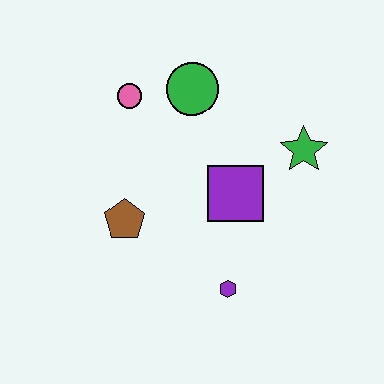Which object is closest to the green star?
The purple square is closest to the green star.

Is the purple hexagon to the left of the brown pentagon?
No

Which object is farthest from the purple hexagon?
The pink circle is farthest from the purple hexagon.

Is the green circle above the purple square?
Yes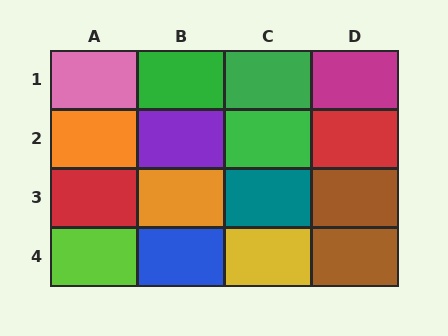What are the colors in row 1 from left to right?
Pink, green, green, magenta.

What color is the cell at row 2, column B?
Purple.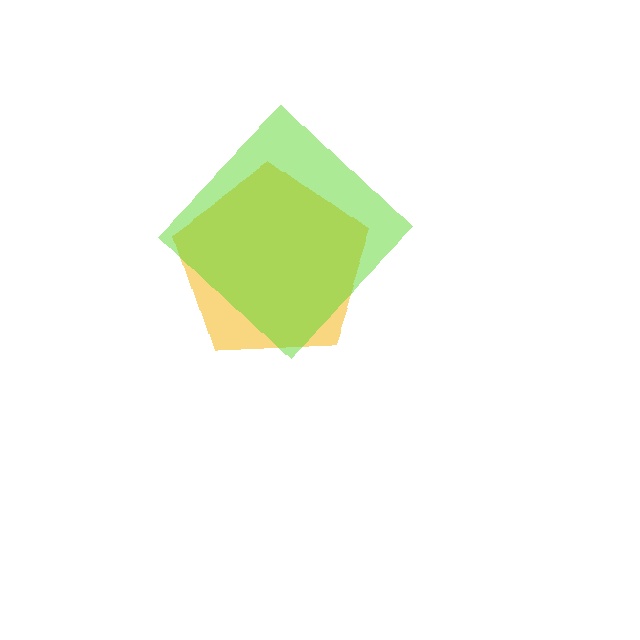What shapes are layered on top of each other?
The layered shapes are: a yellow pentagon, a lime diamond.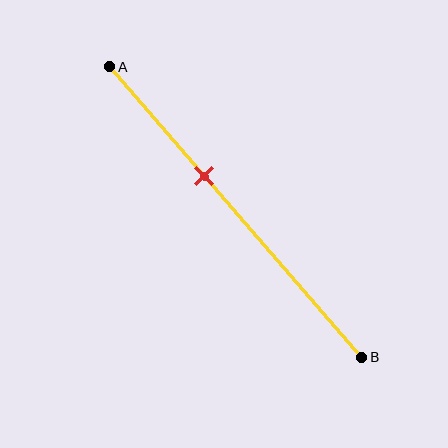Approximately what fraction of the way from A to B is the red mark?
The red mark is approximately 40% of the way from A to B.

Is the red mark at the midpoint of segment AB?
No, the mark is at about 40% from A, not at the 50% midpoint.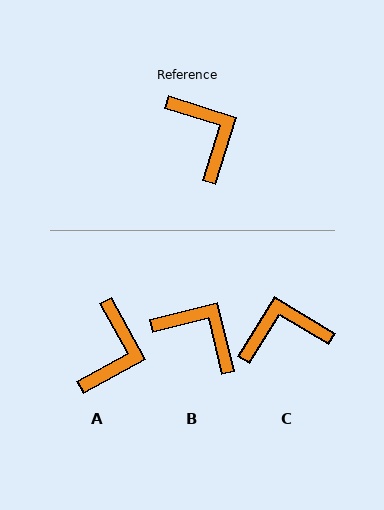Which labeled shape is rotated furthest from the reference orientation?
C, about 76 degrees away.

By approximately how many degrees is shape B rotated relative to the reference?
Approximately 31 degrees counter-clockwise.